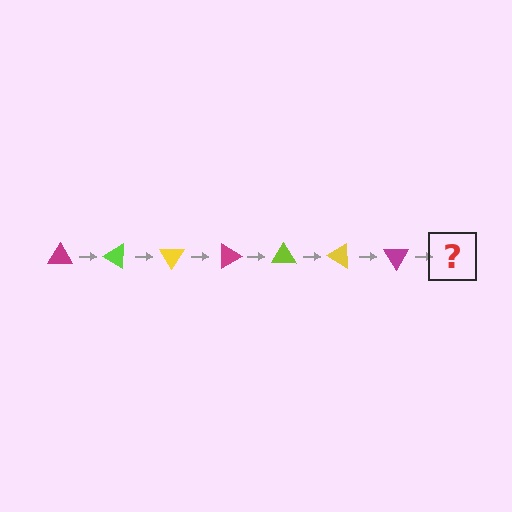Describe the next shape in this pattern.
It should be a lime triangle, rotated 210 degrees from the start.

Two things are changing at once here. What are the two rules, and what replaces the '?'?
The two rules are that it rotates 30 degrees each step and the color cycles through magenta, lime, and yellow. The '?' should be a lime triangle, rotated 210 degrees from the start.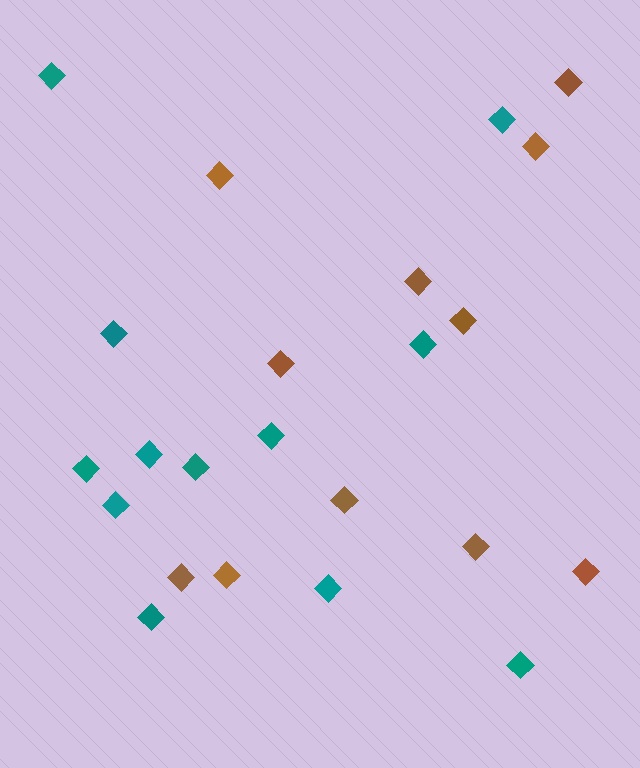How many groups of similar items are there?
There are 2 groups: one group of teal diamonds (12) and one group of brown diamonds (11).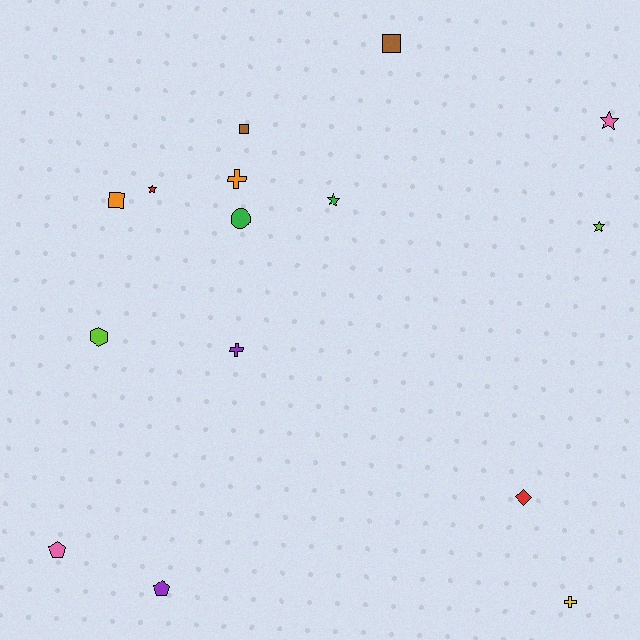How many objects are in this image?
There are 15 objects.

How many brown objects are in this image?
There are 2 brown objects.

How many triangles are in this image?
There are no triangles.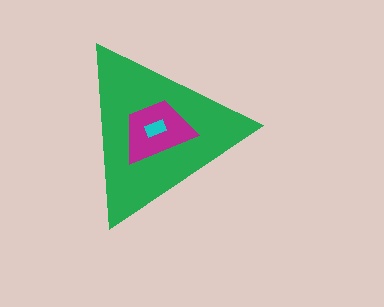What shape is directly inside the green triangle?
The magenta trapezoid.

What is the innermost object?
The cyan rectangle.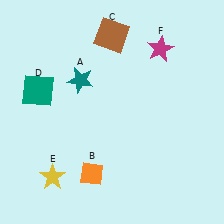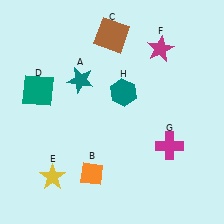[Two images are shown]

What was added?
A magenta cross (G), a teal hexagon (H) were added in Image 2.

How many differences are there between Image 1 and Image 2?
There are 2 differences between the two images.